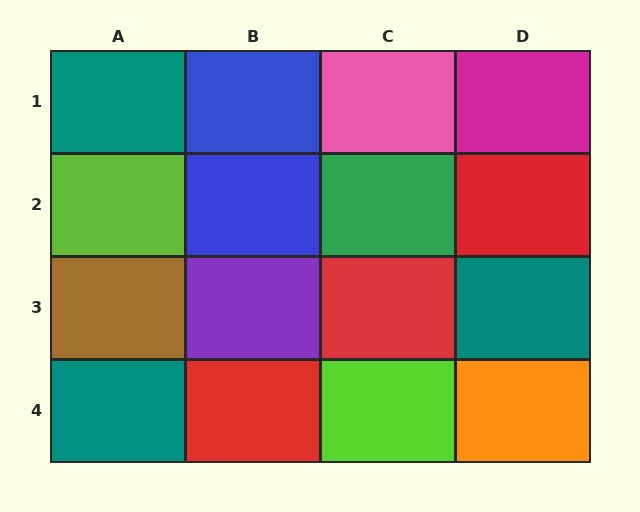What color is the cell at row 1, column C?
Pink.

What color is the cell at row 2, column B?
Blue.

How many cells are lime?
2 cells are lime.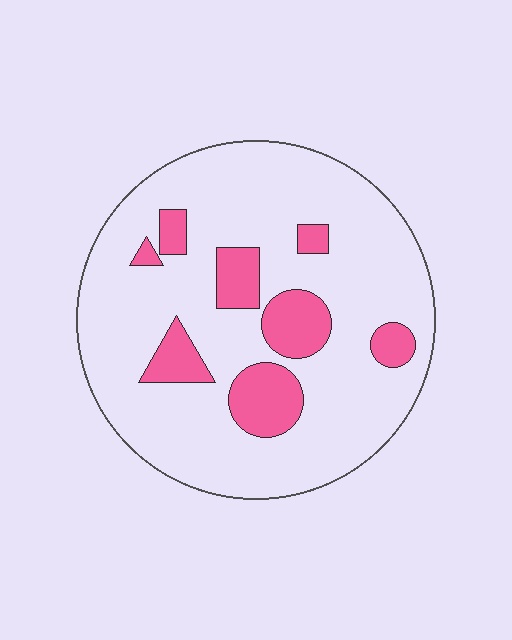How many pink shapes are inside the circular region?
8.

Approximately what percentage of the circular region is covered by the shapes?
Approximately 20%.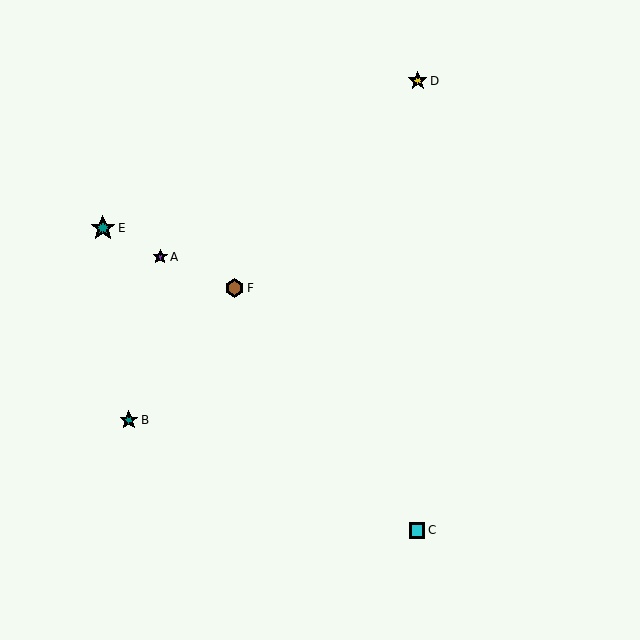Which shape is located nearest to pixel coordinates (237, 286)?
The brown hexagon (labeled F) at (234, 288) is nearest to that location.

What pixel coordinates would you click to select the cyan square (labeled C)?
Click at (417, 530) to select the cyan square C.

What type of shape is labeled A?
Shape A is a purple star.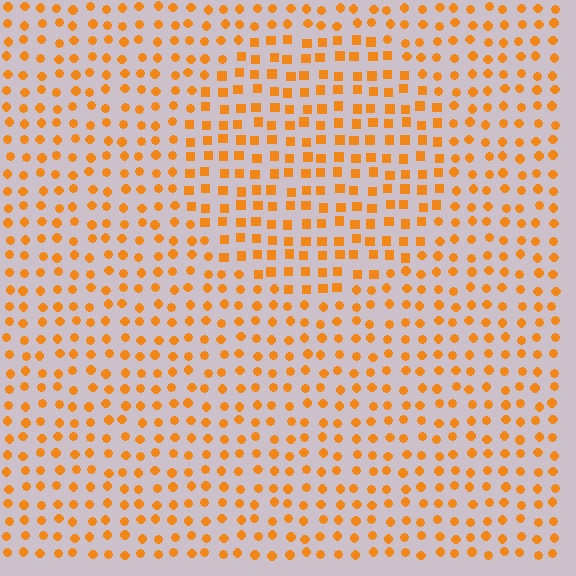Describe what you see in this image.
The image is filled with small orange elements arranged in a uniform grid. A circle-shaped region contains squares, while the surrounding area contains circles. The boundary is defined purely by the change in element shape.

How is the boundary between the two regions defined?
The boundary is defined by a change in element shape: squares inside vs. circles outside. All elements share the same color and spacing.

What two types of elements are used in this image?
The image uses squares inside the circle region and circles outside it.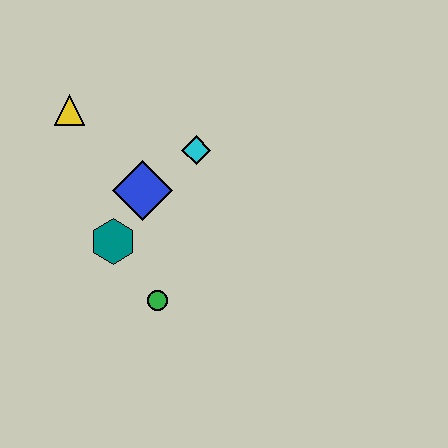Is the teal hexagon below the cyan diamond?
Yes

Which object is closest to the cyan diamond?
The blue diamond is closest to the cyan diamond.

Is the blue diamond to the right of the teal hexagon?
Yes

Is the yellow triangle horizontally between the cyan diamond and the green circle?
No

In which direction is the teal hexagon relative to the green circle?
The teal hexagon is above the green circle.